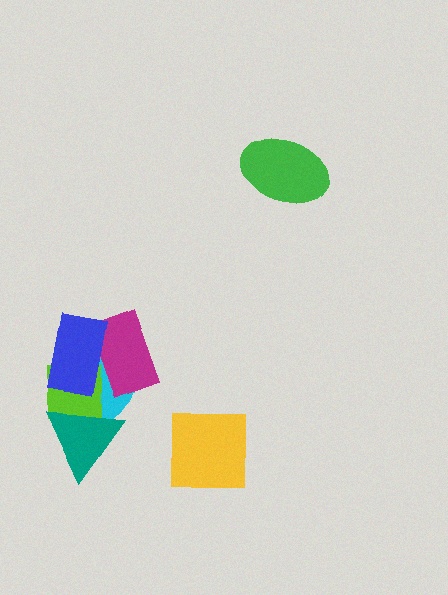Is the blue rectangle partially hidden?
No, no other shape covers it.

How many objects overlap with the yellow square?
0 objects overlap with the yellow square.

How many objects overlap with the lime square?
3 objects overlap with the lime square.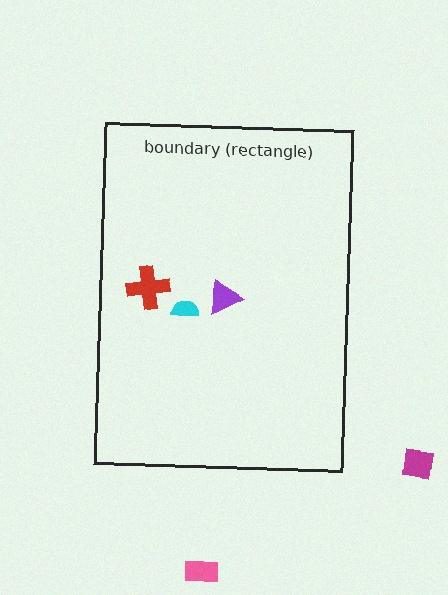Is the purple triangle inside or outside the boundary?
Inside.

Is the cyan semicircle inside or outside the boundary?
Inside.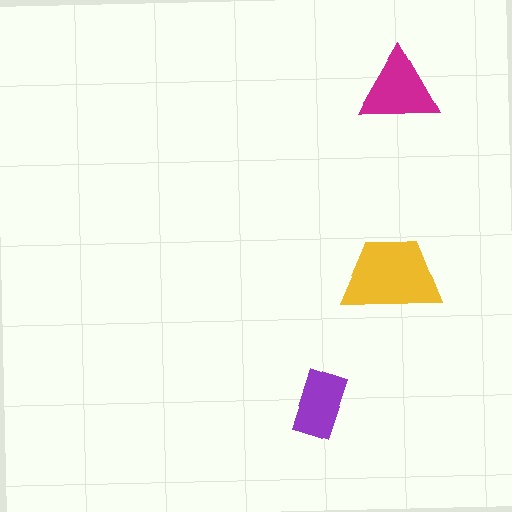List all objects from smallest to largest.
The purple rectangle, the magenta triangle, the yellow trapezoid.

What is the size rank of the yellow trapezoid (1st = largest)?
1st.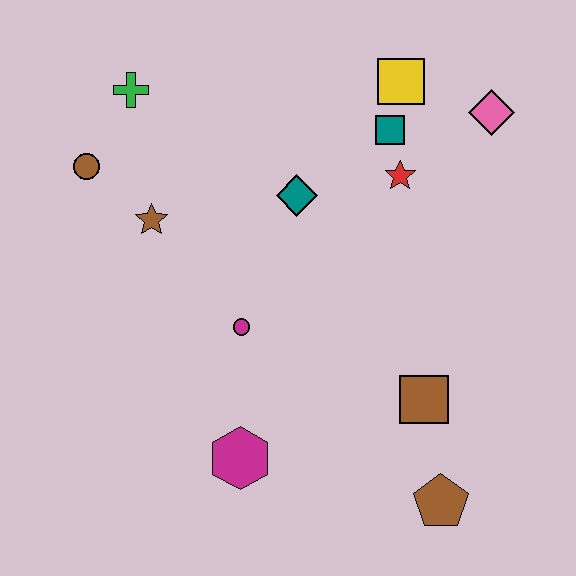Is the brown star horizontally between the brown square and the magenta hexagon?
No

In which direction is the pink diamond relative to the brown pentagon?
The pink diamond is above the brown pentagon.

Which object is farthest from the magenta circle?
The pink diamond is farthest from the magenta circle.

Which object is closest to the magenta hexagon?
The magenta circle is closest to the magenta hexagon.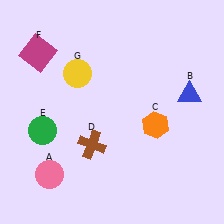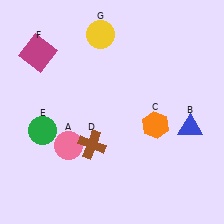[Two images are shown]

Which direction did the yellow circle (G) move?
The yellow circle (G) moved up.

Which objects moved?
The objects that moved are: the pink circle (A), the blue triangle (B), the yellow circle (G).